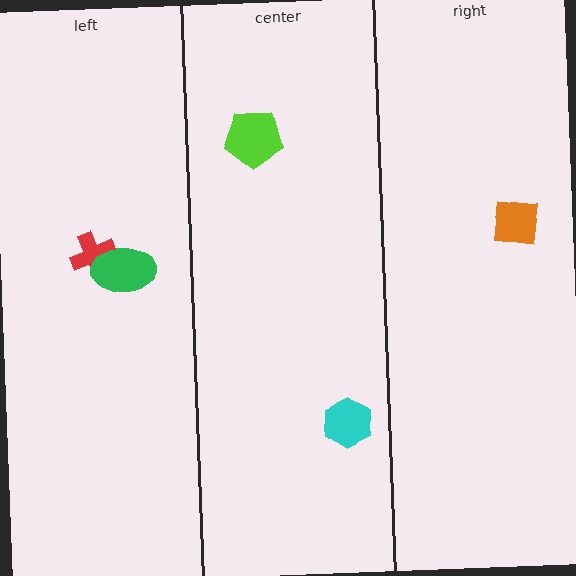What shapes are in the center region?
The lime pentagon, the cyan hexagon.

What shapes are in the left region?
The red cross, the green ellipse.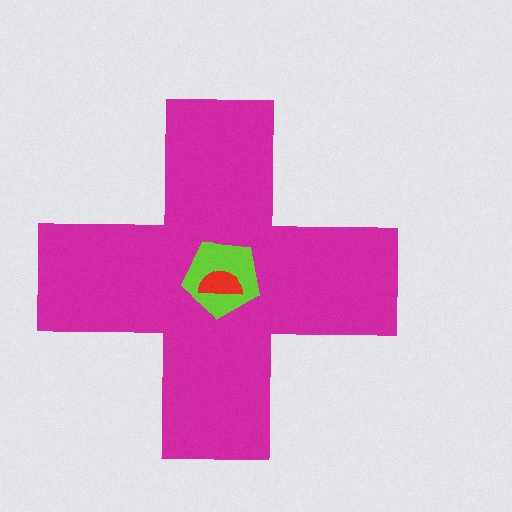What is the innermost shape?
The red semicircle.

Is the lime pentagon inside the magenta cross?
Yes.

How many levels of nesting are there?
3.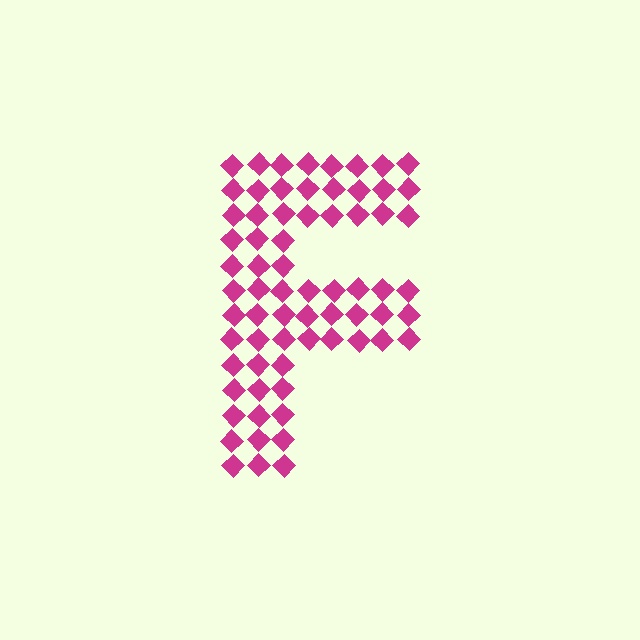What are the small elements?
The small elements are diamonds.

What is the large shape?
The large shape is the letter F.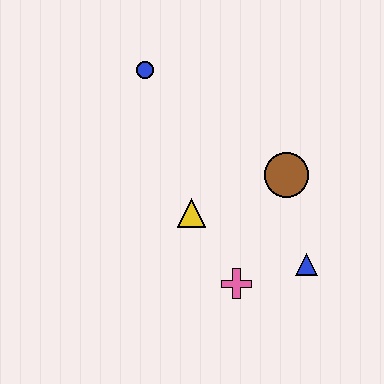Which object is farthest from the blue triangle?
The blue circle is farthest from the blue triangle.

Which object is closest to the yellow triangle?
The pink cross is closest to the yellow triangle.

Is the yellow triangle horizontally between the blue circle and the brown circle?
Yes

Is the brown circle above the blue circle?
No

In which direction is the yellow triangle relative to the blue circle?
The yellow triangle is below the blue circle.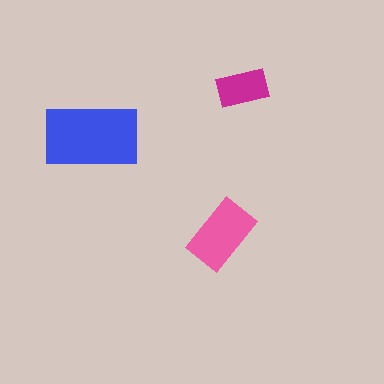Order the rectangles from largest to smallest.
the blue one, the pink one, the magenta one.